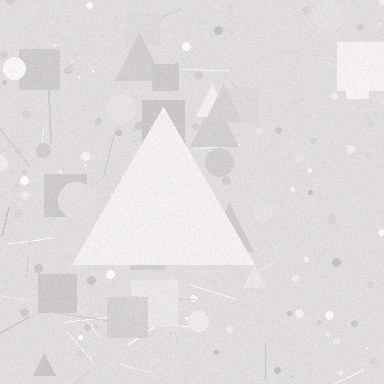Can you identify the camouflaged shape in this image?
The camouflaged shape is a triangle.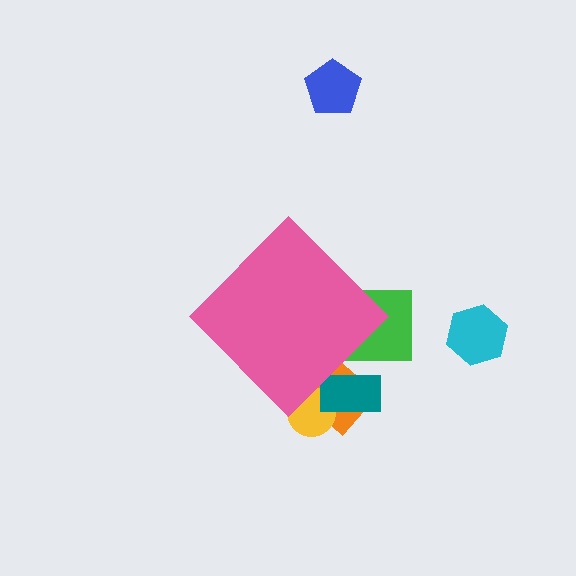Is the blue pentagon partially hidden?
No, the blue pentagon is fully visible.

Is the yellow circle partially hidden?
Yes, the yellow circle is partially hidden behind the pink diamond.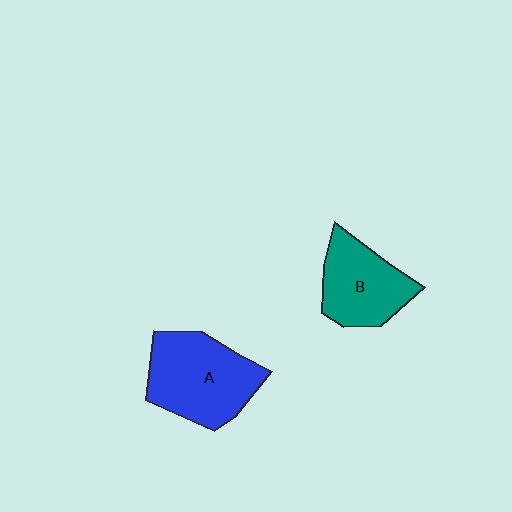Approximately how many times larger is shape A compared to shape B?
Approximately 1.3 times.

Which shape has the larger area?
Shape A (blue).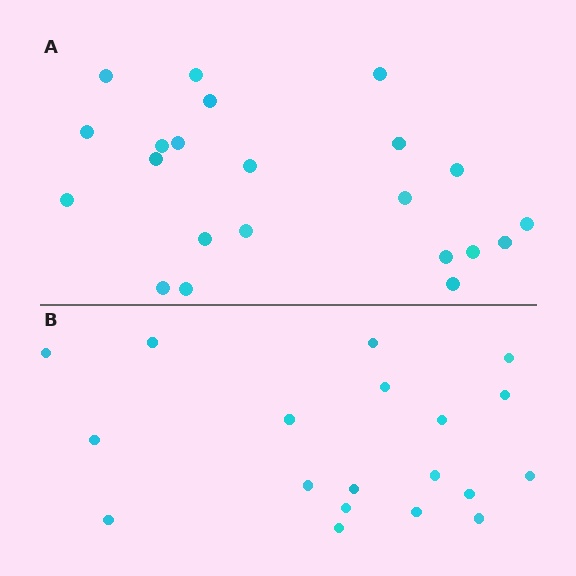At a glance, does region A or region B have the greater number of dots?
Region A (the top region) has more dots.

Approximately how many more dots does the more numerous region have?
Region A has just a few more — roughly 2 or 3 more dots than region B.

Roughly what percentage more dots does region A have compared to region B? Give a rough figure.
About 15% more.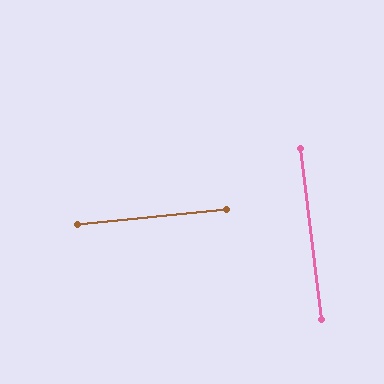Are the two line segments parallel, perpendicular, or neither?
Perpendicular — they meet at approximately 89°.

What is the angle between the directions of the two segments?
Approximately 89 degrees.